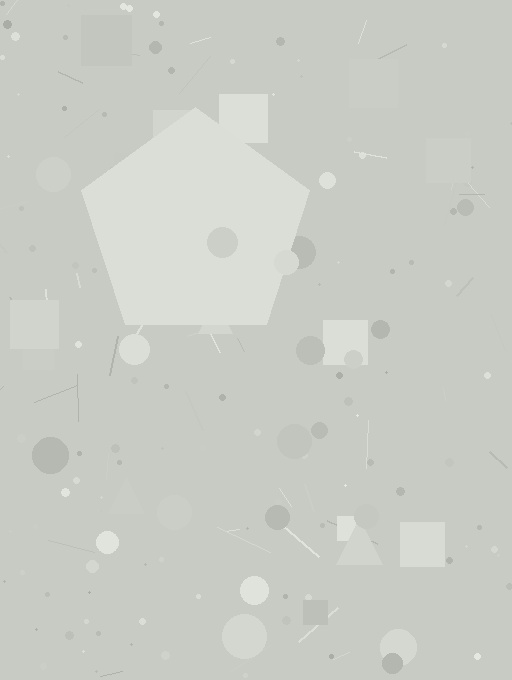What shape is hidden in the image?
A pentagon is hidden in the image.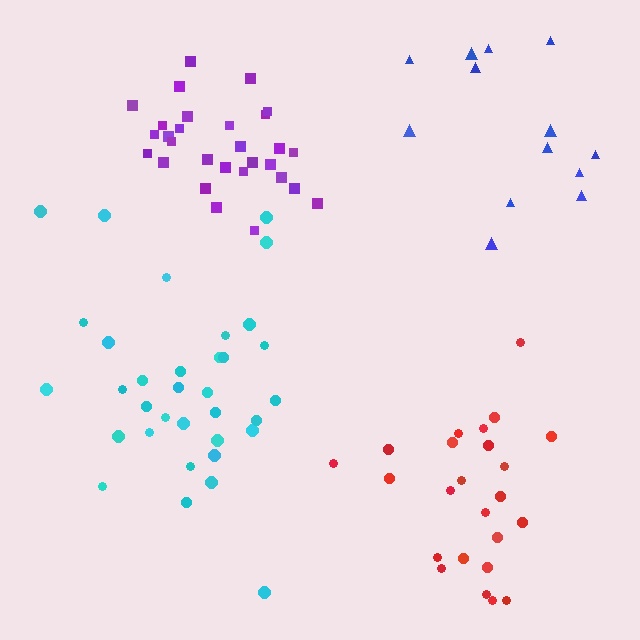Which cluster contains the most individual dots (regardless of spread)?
Cyan (34).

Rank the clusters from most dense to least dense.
purple, cyan, red, blue.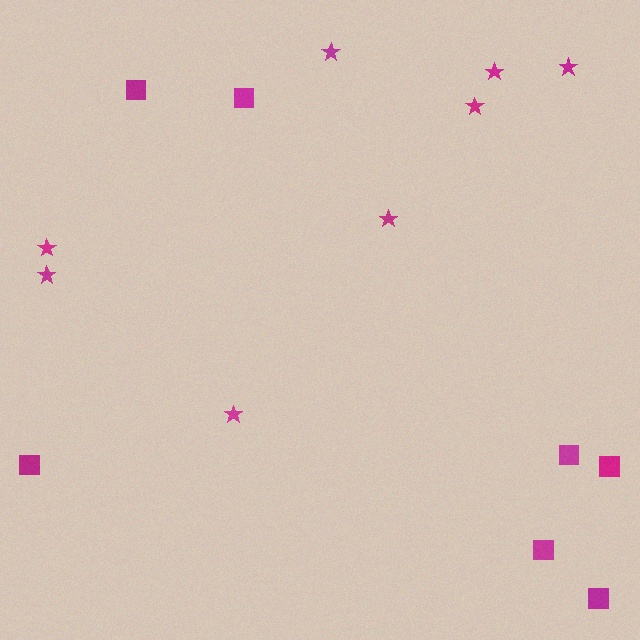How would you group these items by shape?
There are 2 groups: one group of squares (7) and one group of stars (8).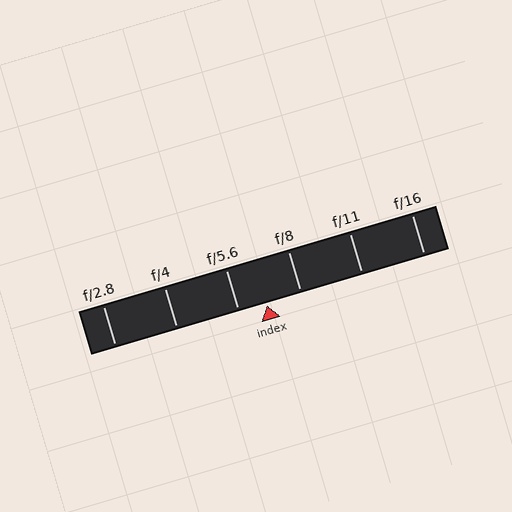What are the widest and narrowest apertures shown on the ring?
The widest aperture shown is f/2.8 and the narrowest is f/16.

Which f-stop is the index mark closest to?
The index mark is closest to f/5.6.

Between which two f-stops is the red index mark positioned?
The index mark is between f/5.6 and f/8.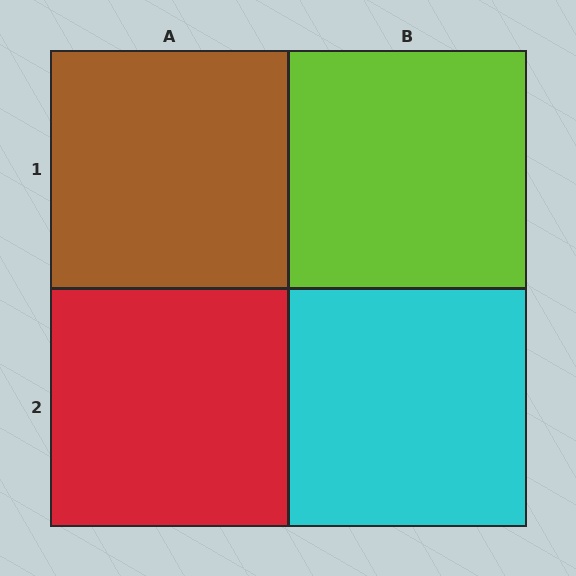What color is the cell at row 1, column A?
Brown.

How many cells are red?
1 cell is red.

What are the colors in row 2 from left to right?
Red, cyan.